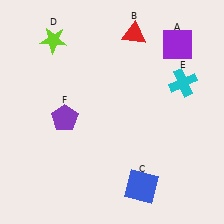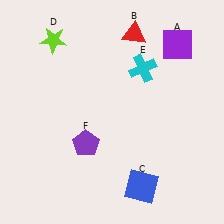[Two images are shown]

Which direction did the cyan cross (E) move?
The cyan cross (E) moved left.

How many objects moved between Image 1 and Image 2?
2 objects moved between the two images.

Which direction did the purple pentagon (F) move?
The purple pentagon (F) moved down.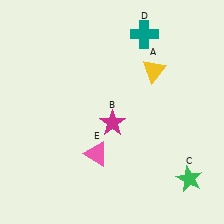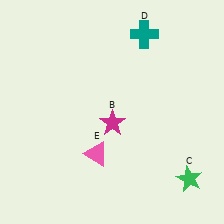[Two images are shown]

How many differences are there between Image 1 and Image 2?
There is 1 difference between the two images.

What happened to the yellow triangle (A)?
The yellow triangle (A) was removed in Image 2. It was in the top-right area of Image 1.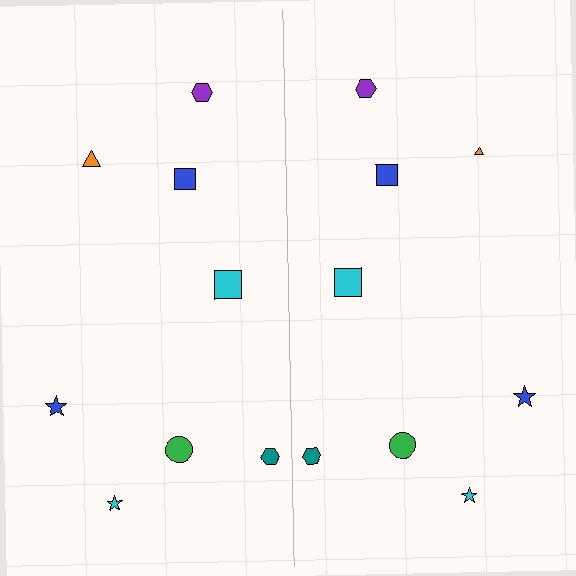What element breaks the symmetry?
The orange triangle on the right side has a different size than its mirror counterpart.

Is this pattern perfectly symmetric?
No, the pattern is not perfectly symmetric. The orange triangle on the right side has a different size than its mirror counterpart.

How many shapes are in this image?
There are 16 shapes in this image.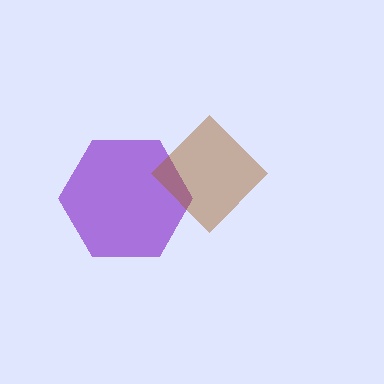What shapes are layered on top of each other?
The layered shapes are: a purple hexagon, a brown diamond.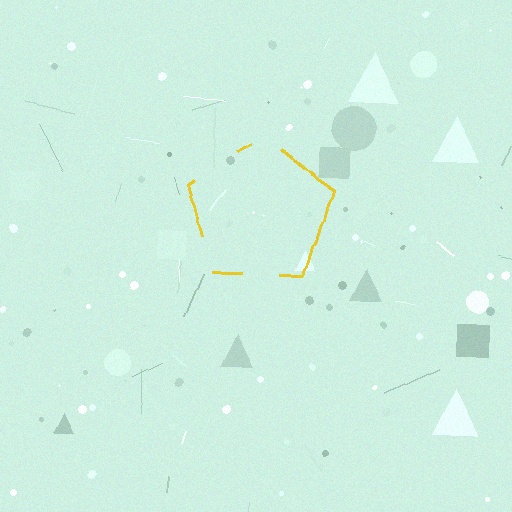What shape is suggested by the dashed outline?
The dashed outline suggests a pentagon.